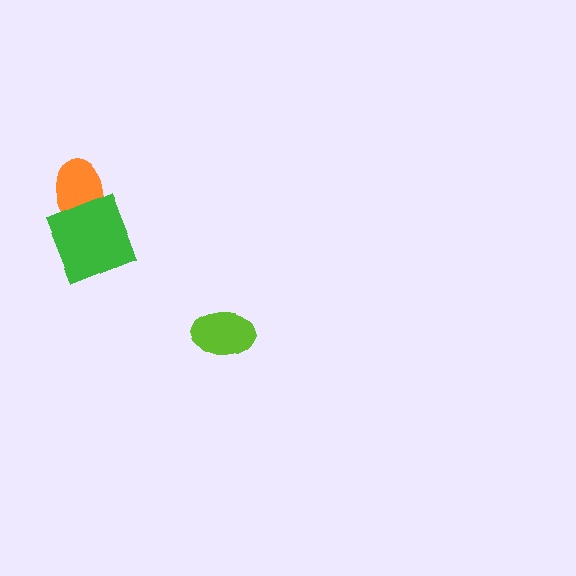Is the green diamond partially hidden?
No, no other shape covers it.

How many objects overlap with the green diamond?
1 object overlaps with the green diamond.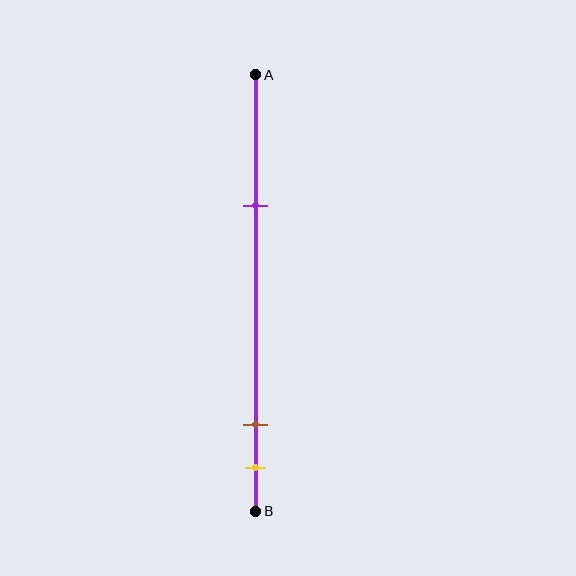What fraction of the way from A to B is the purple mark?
The purple mark is approximately 30% (0.3) of the way from A to B.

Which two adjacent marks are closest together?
The brown and yellow marks are the closest adjacent pair.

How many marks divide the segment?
There are 3 marks dividing the segment.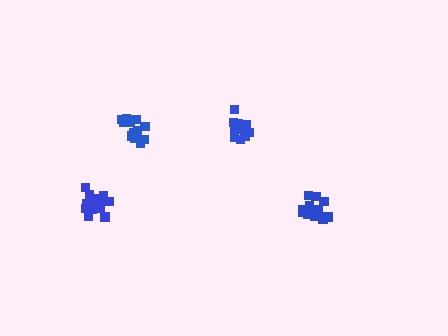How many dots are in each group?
Group 1: 13 dots, Group 2: 19 dots, Group 3: 14 dots, Group 4: 14 dots (60 total).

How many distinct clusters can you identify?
There are 4 distinct clusters.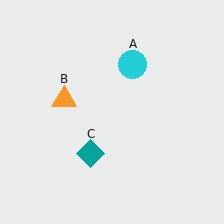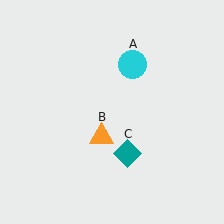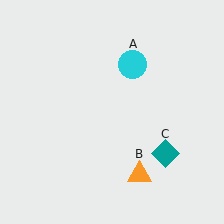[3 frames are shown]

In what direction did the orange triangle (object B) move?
The orange triangle (object B) moved down and to the right.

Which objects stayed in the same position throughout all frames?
Cyan circle (object A) remained stationary.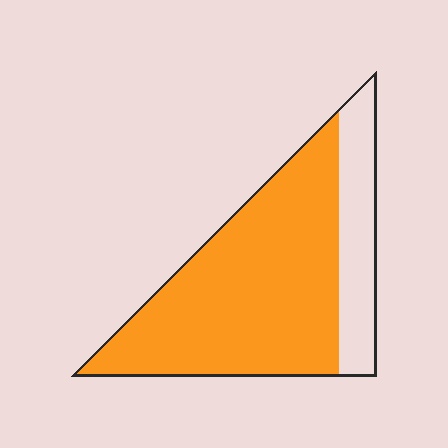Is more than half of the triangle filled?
Yes.